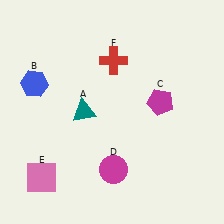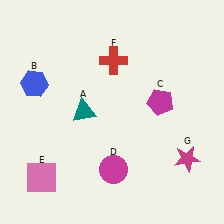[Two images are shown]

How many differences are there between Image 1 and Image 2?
There is 1 difference between the two images.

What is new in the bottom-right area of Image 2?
A magenta star (G) was added in the bottom-right area of Image 2.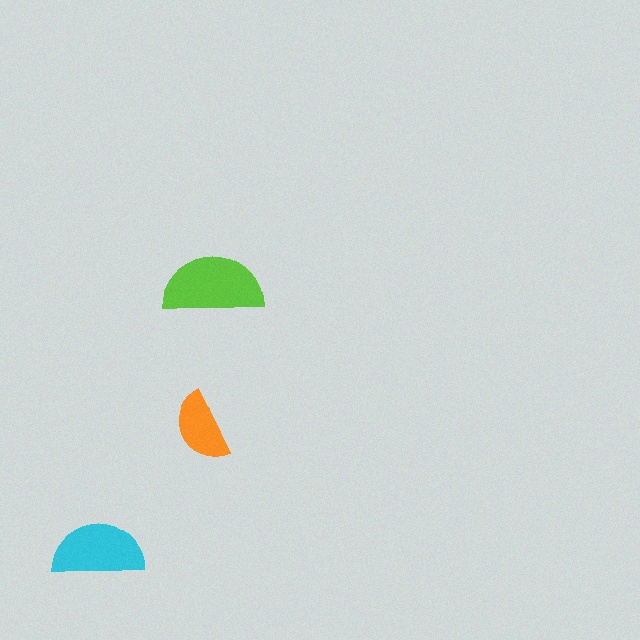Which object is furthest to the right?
The lime semicircle is rightmost.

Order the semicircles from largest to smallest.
the lime one, the cyan one, the orange one.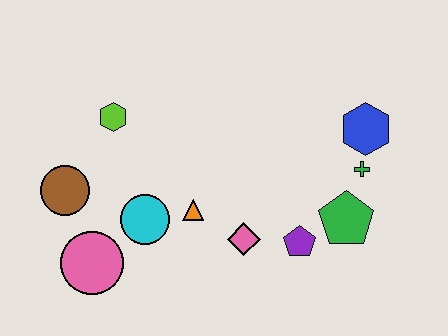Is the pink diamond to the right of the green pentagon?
No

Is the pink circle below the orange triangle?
Yes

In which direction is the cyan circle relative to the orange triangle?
The cyan circle is to the left of the orange triangle.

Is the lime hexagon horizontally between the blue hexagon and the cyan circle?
No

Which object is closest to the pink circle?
The cyan circle is closest to the pink circle.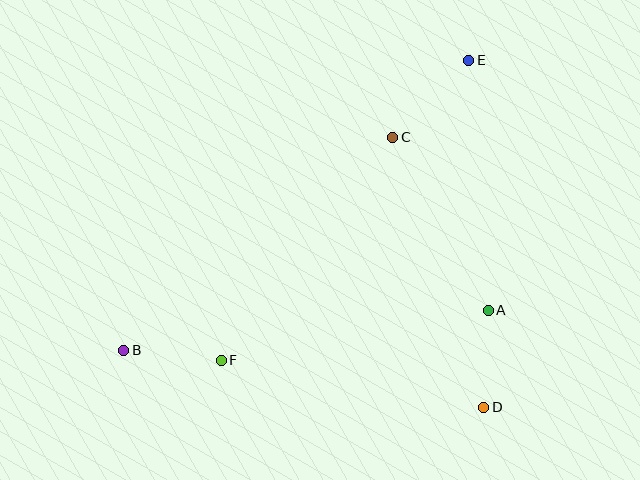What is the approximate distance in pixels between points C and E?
The distance between C and E is approximately 108 pixels.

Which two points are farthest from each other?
Points B and E are farthest from each other.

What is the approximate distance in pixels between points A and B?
The distance between A and B is approximately 367 pixels.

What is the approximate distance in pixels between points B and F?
The distance between B and F is approximately 98 pixels.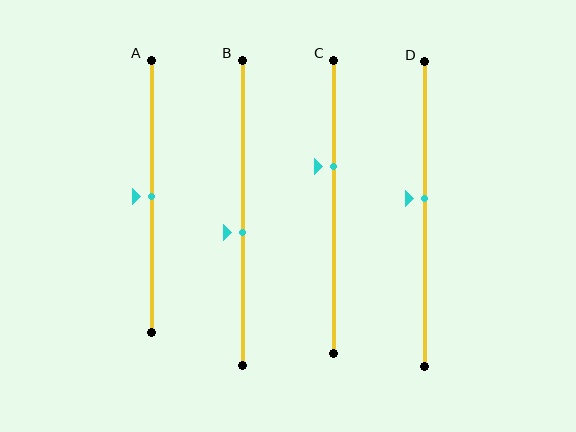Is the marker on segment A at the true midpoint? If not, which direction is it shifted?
Yes, the marker on segment A is at the true midpoint.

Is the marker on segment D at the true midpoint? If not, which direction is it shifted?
No, the marker on segment D is shifted upward by about 5% of the segment length.